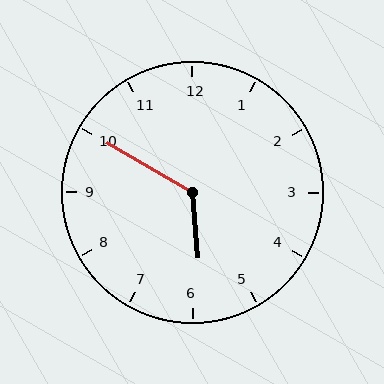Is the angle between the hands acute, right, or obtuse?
It is obtuse.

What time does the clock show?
5:50.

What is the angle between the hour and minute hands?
Approximately 125 degrees.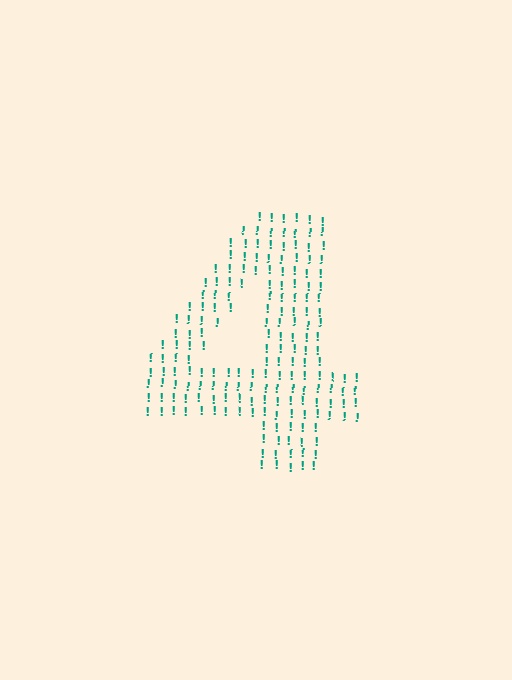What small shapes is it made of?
It is made of small exclamation marks.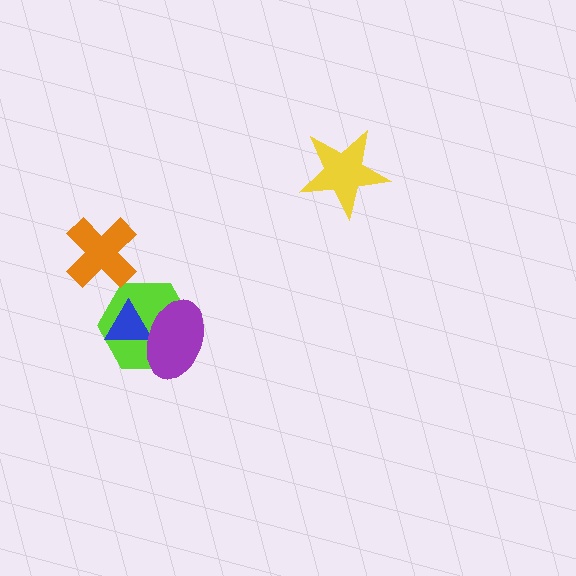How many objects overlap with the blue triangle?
2 objects overlap with the blue triangle.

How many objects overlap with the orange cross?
0 objects overlap with the orange cross.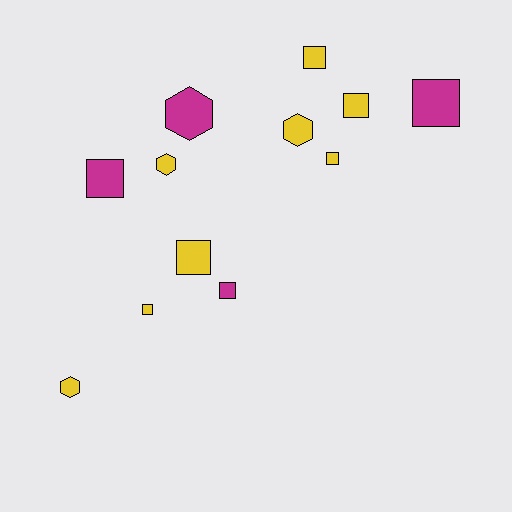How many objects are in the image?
There are 12 objects.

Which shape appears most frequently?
Square, with 8 objects.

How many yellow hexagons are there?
There are 3 yellow hexagons.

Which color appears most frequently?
Yellow, with 8 objects.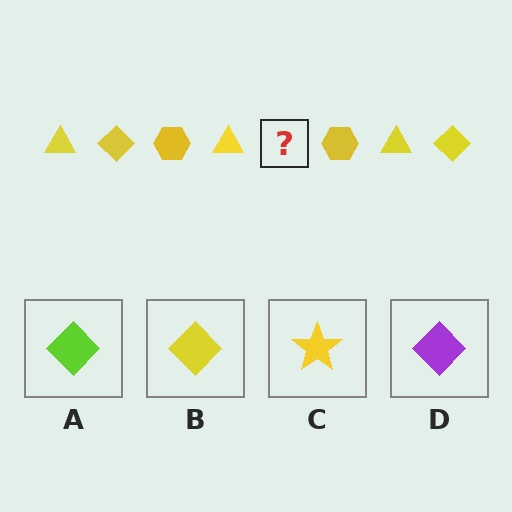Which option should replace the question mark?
Option B.